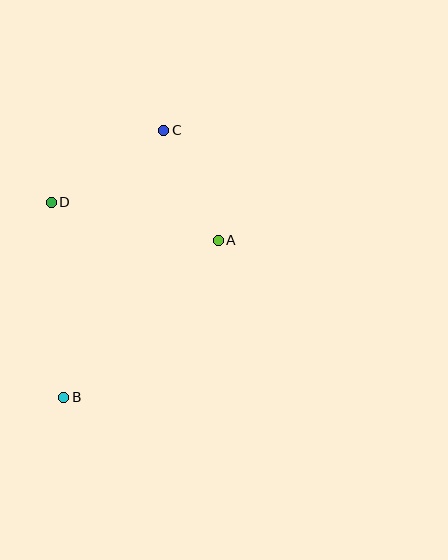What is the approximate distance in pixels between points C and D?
The distance between C and D is approximately 134 pixels.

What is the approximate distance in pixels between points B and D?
The distance between B and D is approximately 195 pixels.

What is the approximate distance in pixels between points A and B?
The distance between A and B is approximately 220 pixels.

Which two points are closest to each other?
Points A and C are closest to each other.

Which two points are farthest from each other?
Points B and C are farthest from each other.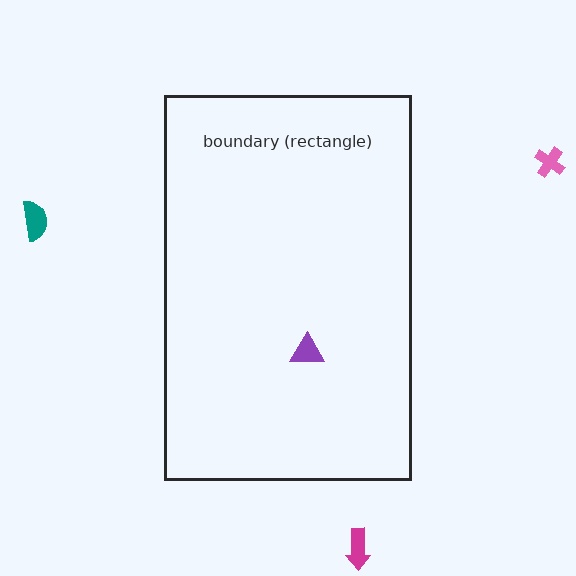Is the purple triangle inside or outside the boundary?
Inside.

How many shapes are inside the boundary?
1 inside, 3 outside.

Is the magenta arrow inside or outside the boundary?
Outside.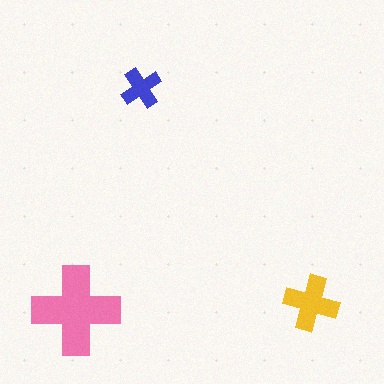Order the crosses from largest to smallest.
the pink one, the yellow one, the blue one.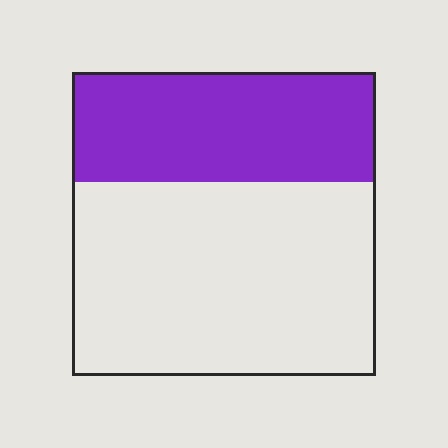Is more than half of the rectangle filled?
No.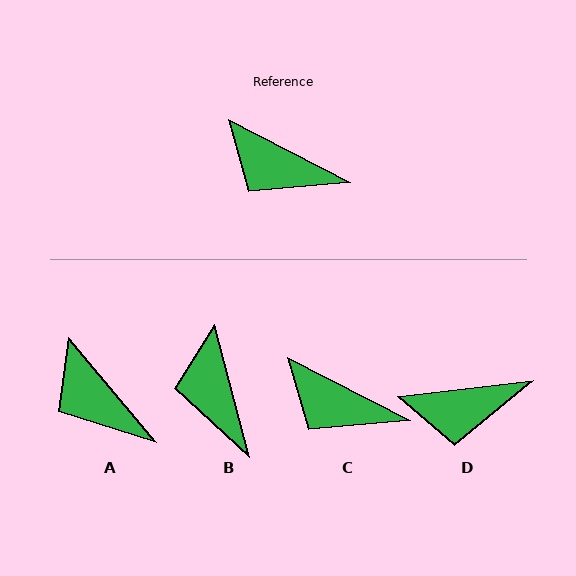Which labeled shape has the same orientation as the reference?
C.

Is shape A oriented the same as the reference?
No, it is off by about 23 degrees.